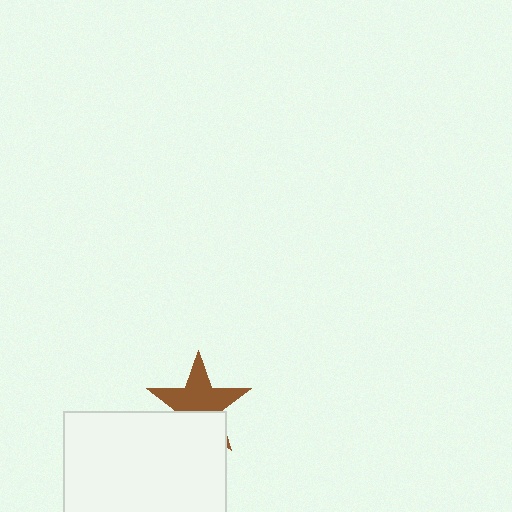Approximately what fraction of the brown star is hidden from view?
Roughly 36% of the brown star is hidden behind the white rectangle.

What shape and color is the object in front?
The object in front is a white rectangle.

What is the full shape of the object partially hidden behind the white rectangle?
The partially hidden object is a brown star.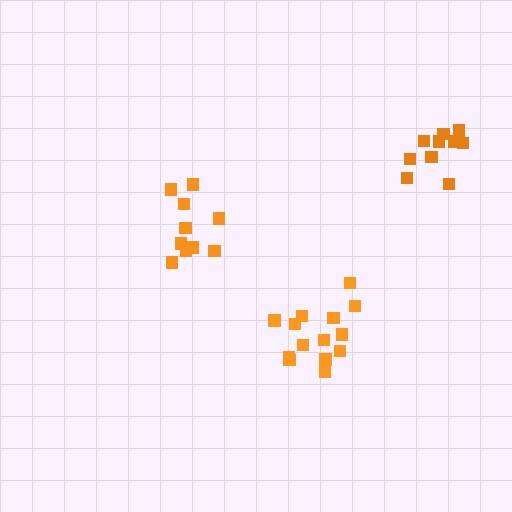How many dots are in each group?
Group 1: 10 dots, Group 2: 10 dots, Group 3: 14 dots (34 total).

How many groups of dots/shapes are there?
There are 3 groups.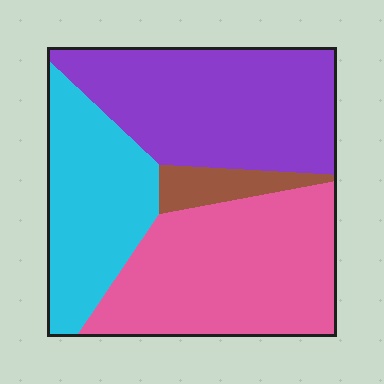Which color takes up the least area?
Brown, at roughly 5%.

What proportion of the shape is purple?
Purple covers around 35% of the shape.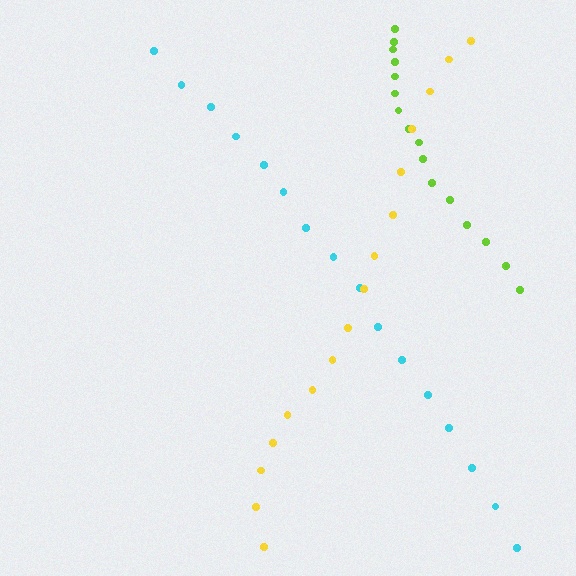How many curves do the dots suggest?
There are 3 distinct paths.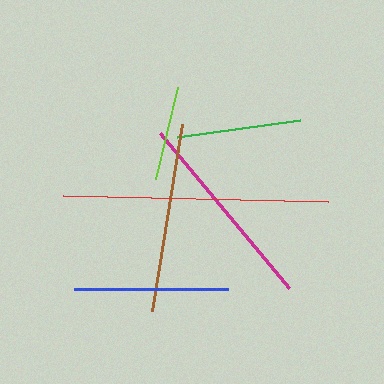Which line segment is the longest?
The red line is the longest at approximately 264 pixels.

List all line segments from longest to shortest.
From longest to shortest: red, magenta, brown, blue, green, lime.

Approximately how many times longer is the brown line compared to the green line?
The brown line is approximately 1.5 times the length of the green line.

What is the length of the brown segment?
The brown segment is approximately 189 pixels long.